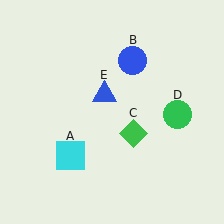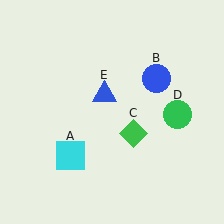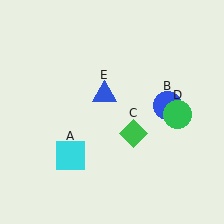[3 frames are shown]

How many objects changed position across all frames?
1 object changed position: blue circle (object B).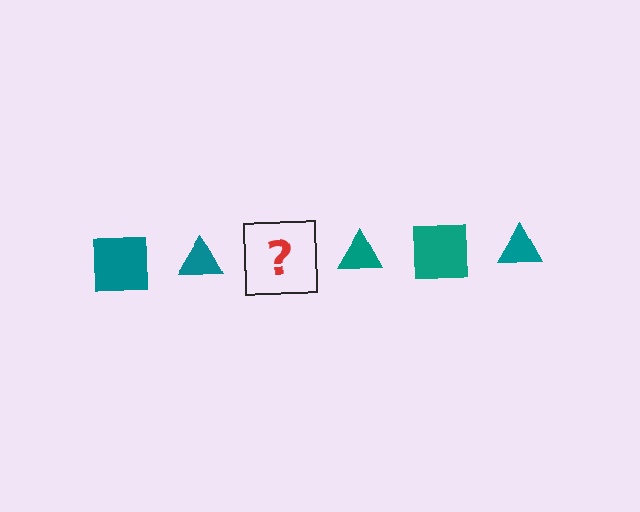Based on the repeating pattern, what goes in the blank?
The blank should be a teal square.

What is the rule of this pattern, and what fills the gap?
The rule is that the pattern cycles through square, triangle shapes in teal. The gap should be filled with a teal square.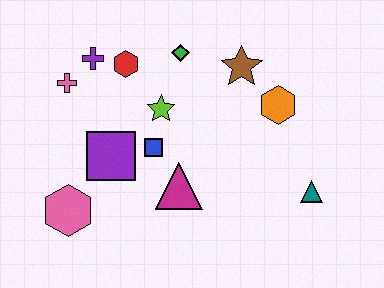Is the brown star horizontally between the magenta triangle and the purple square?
No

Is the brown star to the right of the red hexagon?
Yes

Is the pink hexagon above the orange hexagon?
No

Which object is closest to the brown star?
The orange hexagon is closest to the brown star.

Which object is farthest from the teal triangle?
The pink cross is farthest from the teal triangle.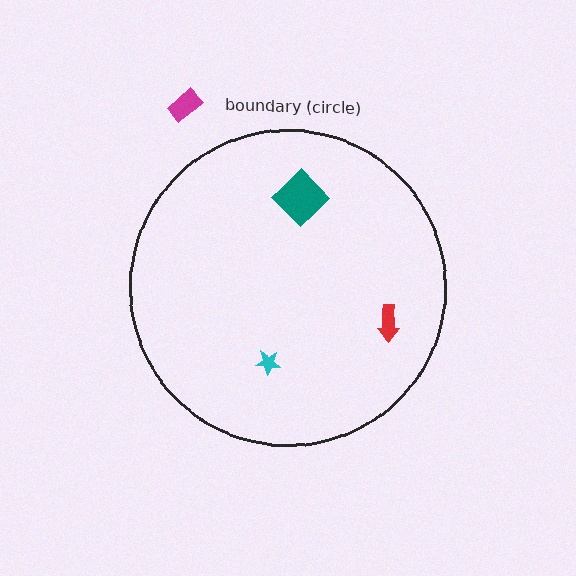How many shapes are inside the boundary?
3 inside, 1 outside.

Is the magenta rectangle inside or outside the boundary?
Outside.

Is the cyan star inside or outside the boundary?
Inside.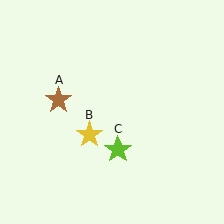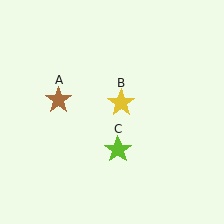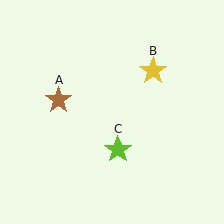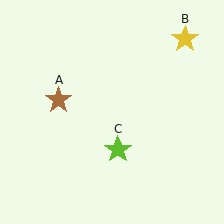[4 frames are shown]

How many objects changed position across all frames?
1 object changed position: yellow star (object B).